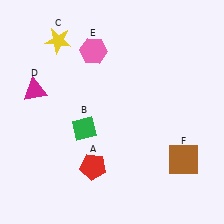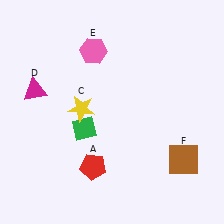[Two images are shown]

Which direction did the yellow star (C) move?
The yellow star (C) moved down.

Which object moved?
The yellow star (C) moved down.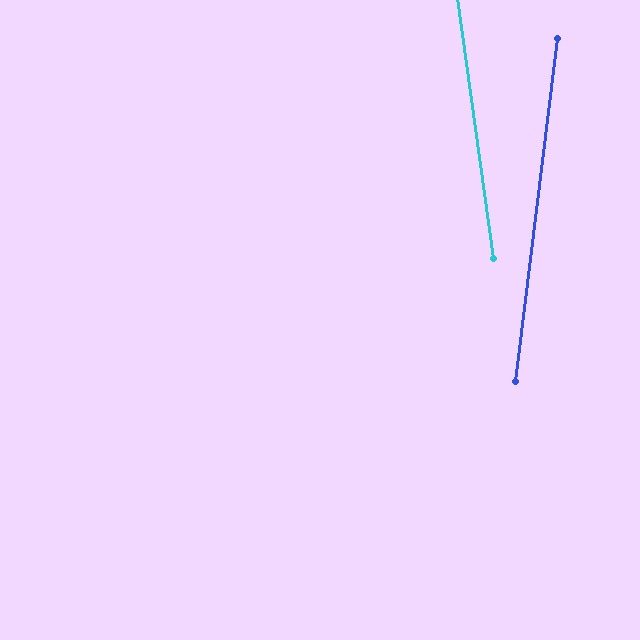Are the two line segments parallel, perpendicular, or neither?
Neither parallel nor perpendicular — they differ by about 15°.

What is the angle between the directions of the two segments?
Approximately 15 degrees.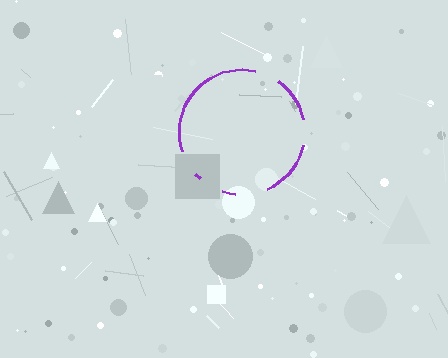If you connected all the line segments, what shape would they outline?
They would outline a circle.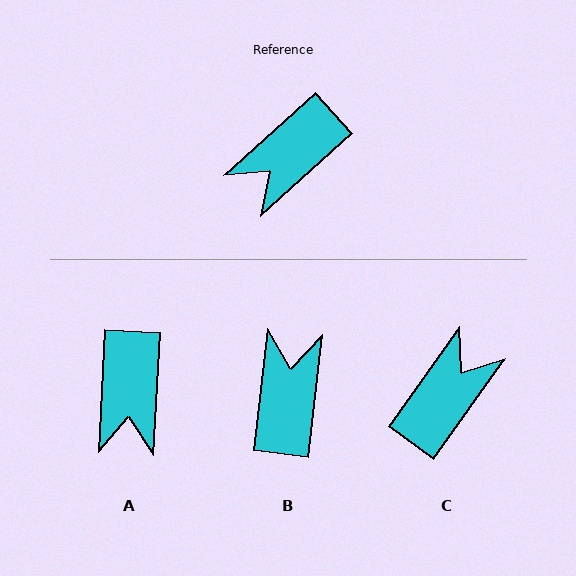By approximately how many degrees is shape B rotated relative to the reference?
Approximately 139 degrees clockwise.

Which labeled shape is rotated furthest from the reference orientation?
C, about 168 degrees away.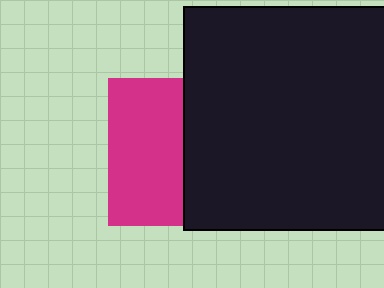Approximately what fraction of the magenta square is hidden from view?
Roughly 49% of the magenta square is hidden behind the black rectangle.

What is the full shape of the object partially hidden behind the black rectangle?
The partially hidden object is a magenta square.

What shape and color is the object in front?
The object in front is a black rectangle.